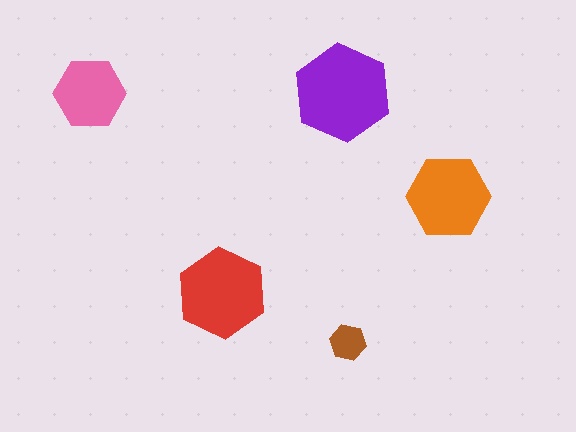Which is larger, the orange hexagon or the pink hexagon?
The orange one.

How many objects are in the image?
There are 5 objects in the image.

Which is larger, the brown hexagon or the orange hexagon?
The orange one.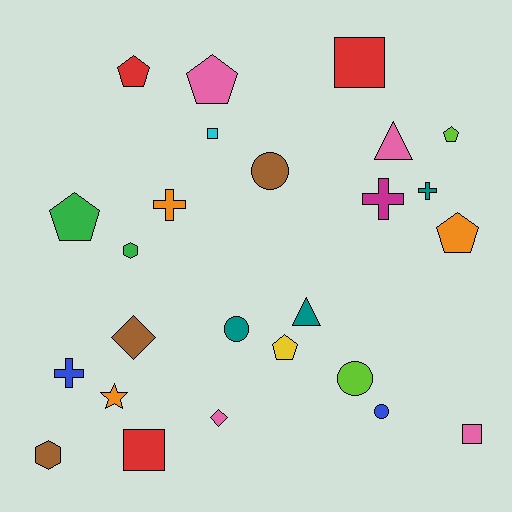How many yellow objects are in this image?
There is 1 yellow object.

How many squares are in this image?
There are 4 squares.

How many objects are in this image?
There are 25 objects.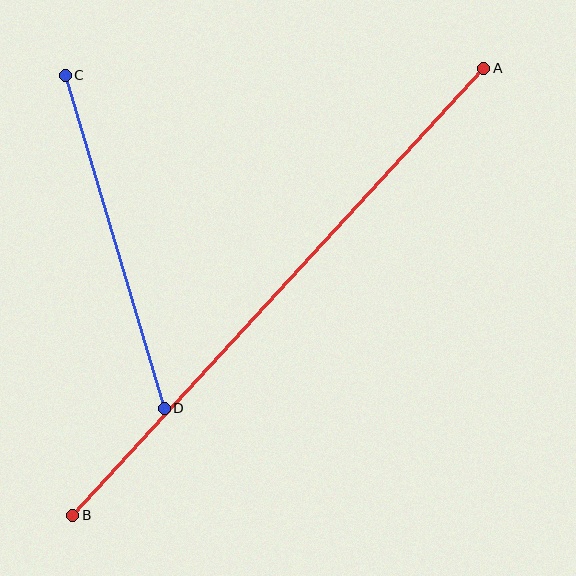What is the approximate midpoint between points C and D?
The midpoint is at approximately (115, 242) pixels.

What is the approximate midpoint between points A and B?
The midpoint is at approximately (278, 292) pixels.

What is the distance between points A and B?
The distance is approximately 607 pixels.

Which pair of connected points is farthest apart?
Points A and B are farthest apart.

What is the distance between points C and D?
The distance is approximately 347 pixels.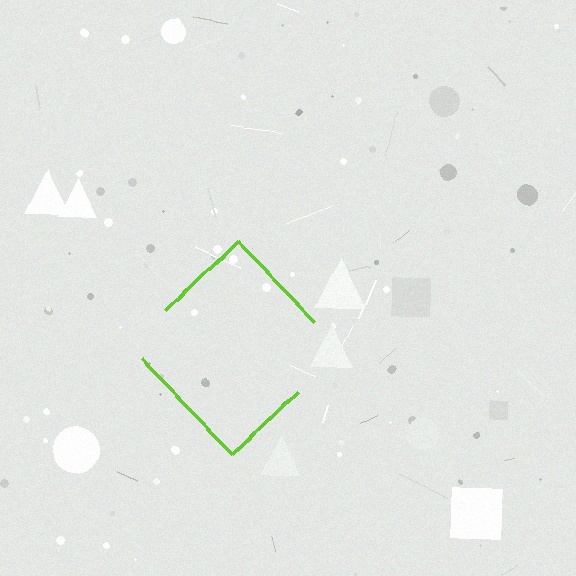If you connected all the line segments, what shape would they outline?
They would outline a diamond.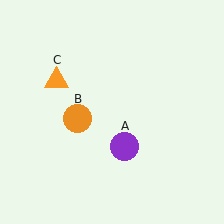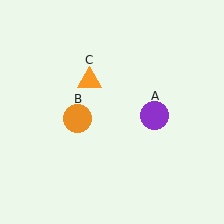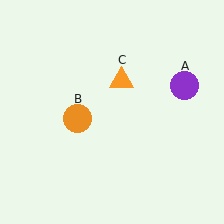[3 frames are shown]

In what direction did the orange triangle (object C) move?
The orange triangle (object C) moved right.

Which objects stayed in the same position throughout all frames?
Orange circle (object B) remained stationary.